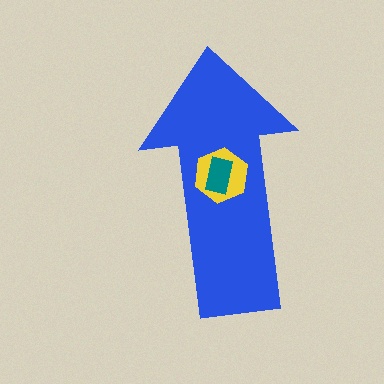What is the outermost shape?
The blue arrow.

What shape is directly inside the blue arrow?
The yellow hexagon.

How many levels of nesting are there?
3.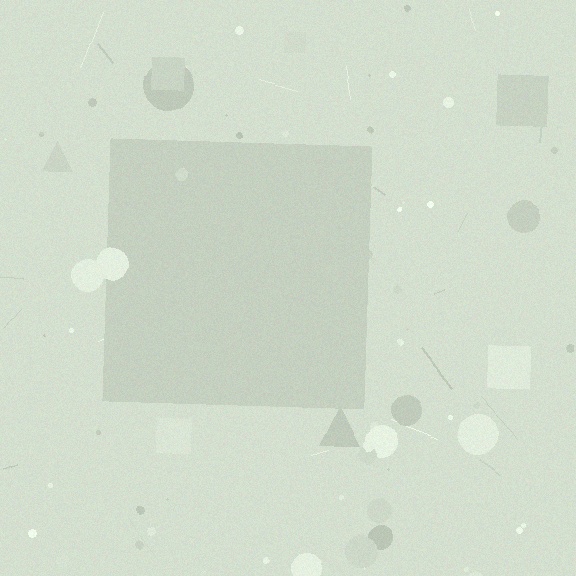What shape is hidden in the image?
A square is hidden in the image.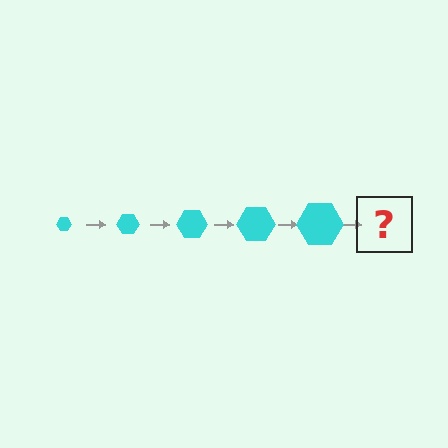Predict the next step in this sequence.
The next step is a cyan hexagon, larger than the previous one.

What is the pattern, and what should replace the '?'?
The pattern is that the hexagon gets progressively larger each step. The '?' should be a cyan hexagon, larger than the previous one.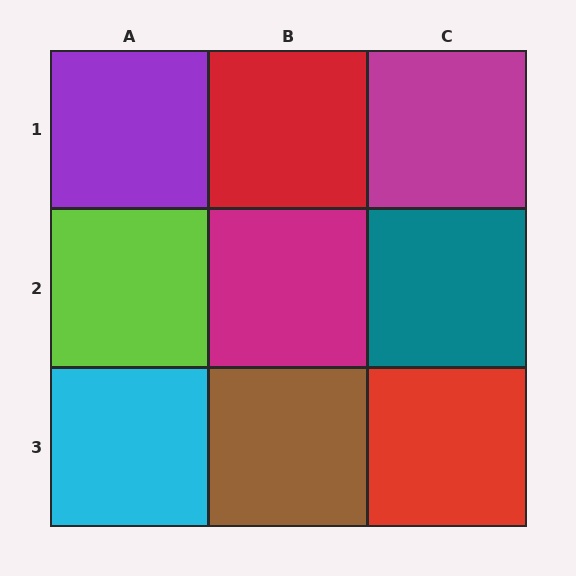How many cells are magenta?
2 cells are magenta.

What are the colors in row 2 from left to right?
Lime, magenta, teal.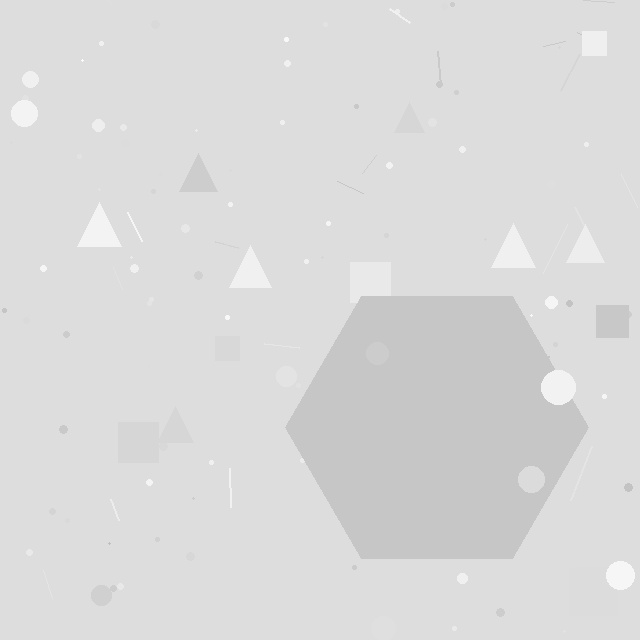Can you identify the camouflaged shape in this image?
The camouflaged shape is a hexagon.